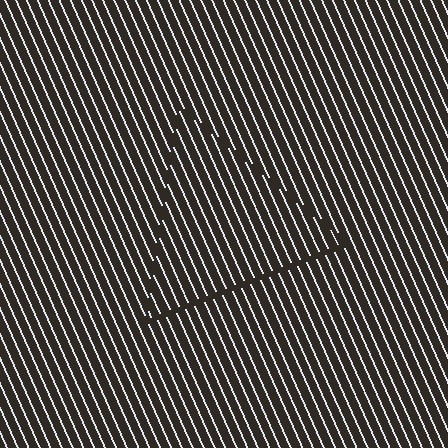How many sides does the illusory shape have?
3 sides — the line-ends trace a triangle.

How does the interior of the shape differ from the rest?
The interior of the shape contains the same grating, shifted by half a period — the contour is defined by the phase discontinuity where line-ends from the inner and outer gratings abut.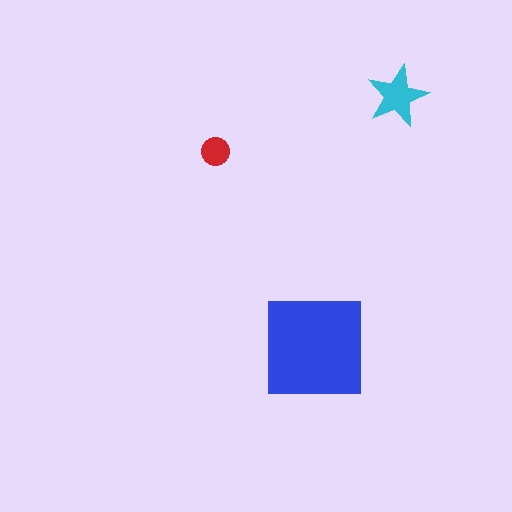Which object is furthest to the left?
The red circle is leftmost.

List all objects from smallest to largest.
The red circle, the cyan star, the blue square.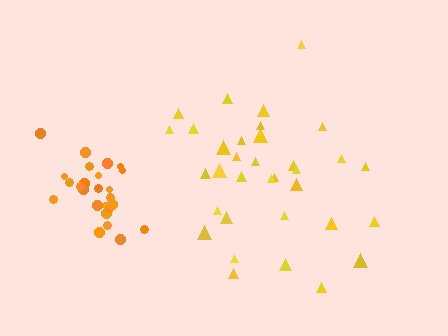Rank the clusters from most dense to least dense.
orange, yellow.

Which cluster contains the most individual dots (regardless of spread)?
Yellow (34).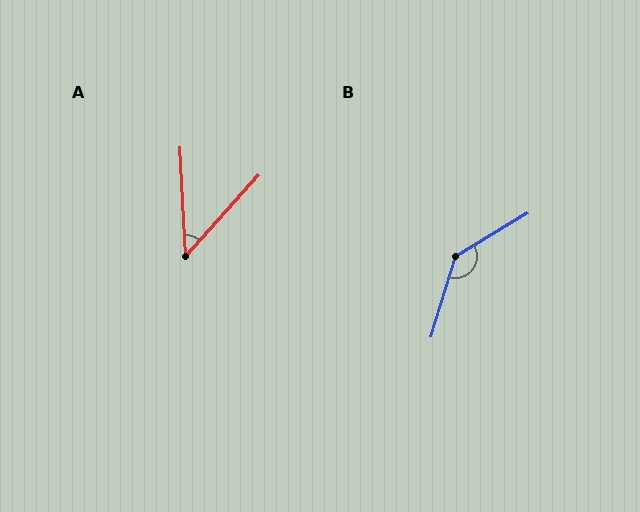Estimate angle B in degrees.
Approximately 138 degrees.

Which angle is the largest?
B, at approximately 138 degrees.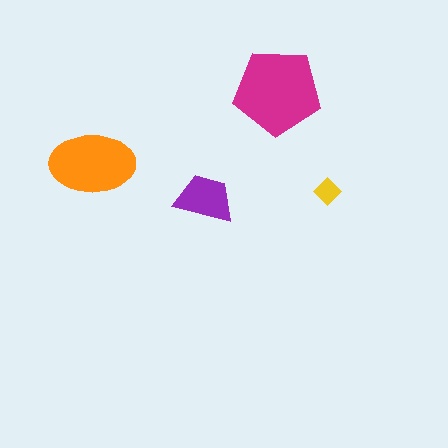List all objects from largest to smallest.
The magenta pentagon, the orange ellipse, the purple trapezoid, the yellow diamond.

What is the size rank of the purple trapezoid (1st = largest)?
3rd.